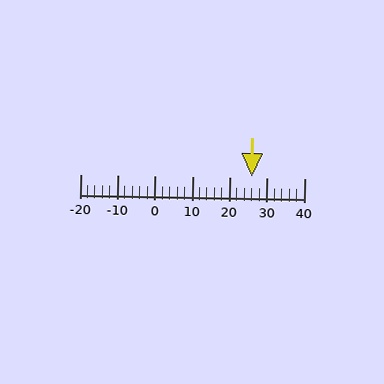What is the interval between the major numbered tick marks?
The major tick marks are spaced 10 units apart.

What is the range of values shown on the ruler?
The ruler shows values from -20 to 40.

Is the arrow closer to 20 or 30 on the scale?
The arrow is closer to 30.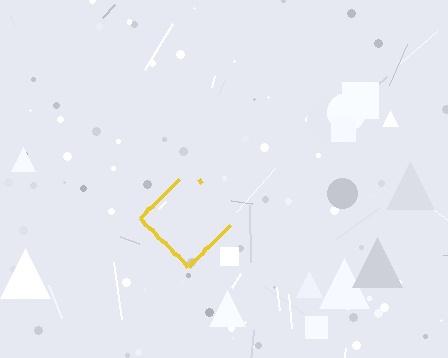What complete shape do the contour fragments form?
The contour fragments form a diamond.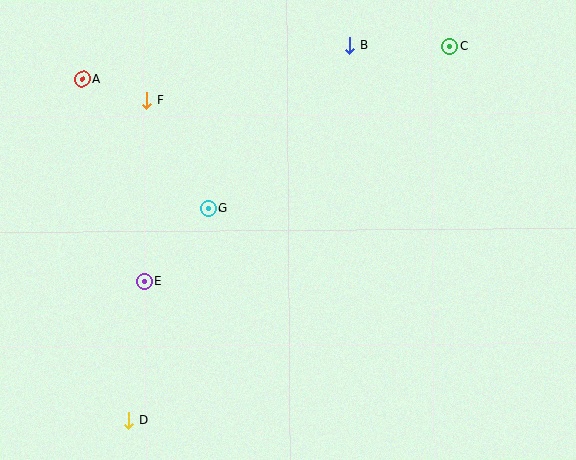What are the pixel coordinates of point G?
Point G is at (208, 208).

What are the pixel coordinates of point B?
Point B is at (350, 45).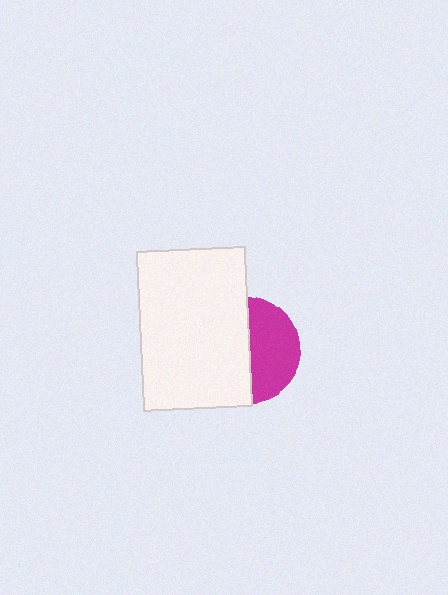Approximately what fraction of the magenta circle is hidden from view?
Roughly 53% of the magenta circle is hidden behind the white rectangle.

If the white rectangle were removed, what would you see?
You would see the complete magenta circle.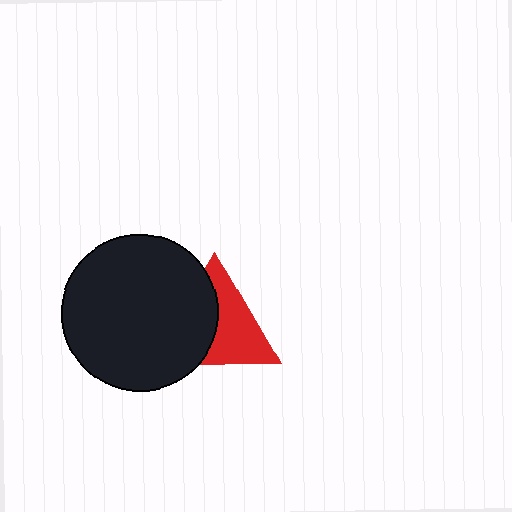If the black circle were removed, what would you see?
You would see the complete red triangle.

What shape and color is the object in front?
The object in front is a black circle.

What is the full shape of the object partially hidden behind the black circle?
The partially hidden object is a red triangle.